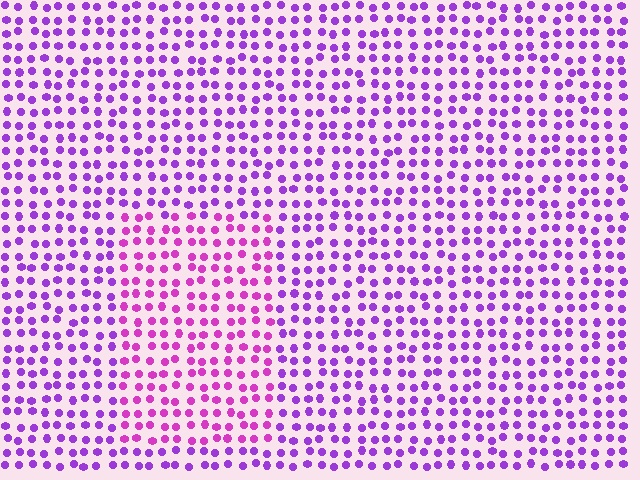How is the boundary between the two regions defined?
The boundary is defined purely by a slight shift in hue (about 30 degrees). Spacing, size, and orientation are identical on both sides.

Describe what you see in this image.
The image is filled with small purple elements in a uniform arrangement. A rectangle-shaped region is visible where the elements are tinted to a slightly different hue, forming a subtle color boundary.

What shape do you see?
I see a rectangle.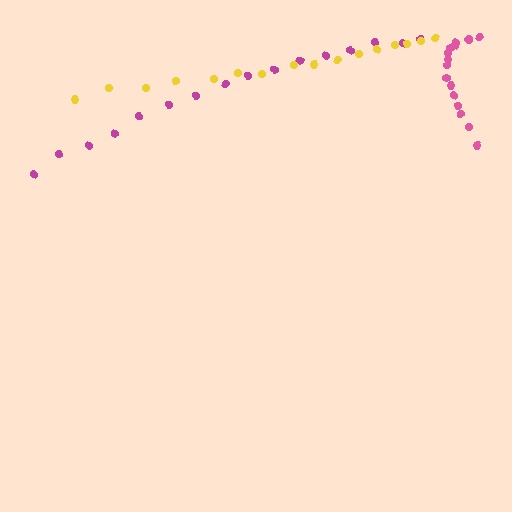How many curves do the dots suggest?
There are 3 distinct paths.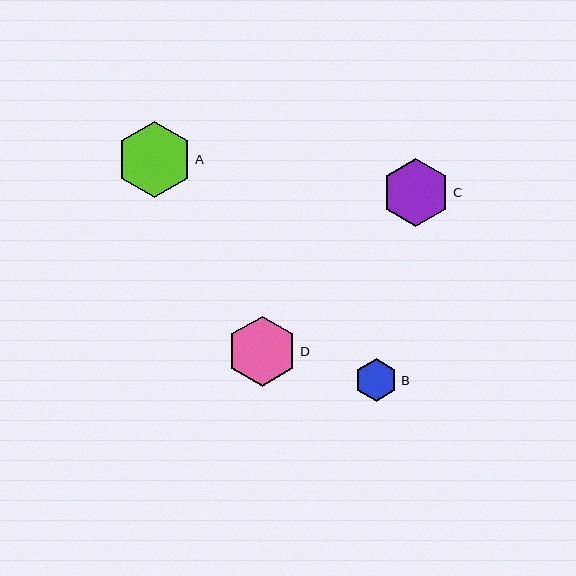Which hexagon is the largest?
Hexagon A is the largest with a size of approximately 76 pixels.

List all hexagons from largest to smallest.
From largest to smallest: A, D, C, B.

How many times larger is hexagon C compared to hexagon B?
Hexagon C is approximately 1.6 times the size of hexagon B.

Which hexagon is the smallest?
Hexagon B is the smallest with a size of approximately 42 pixels.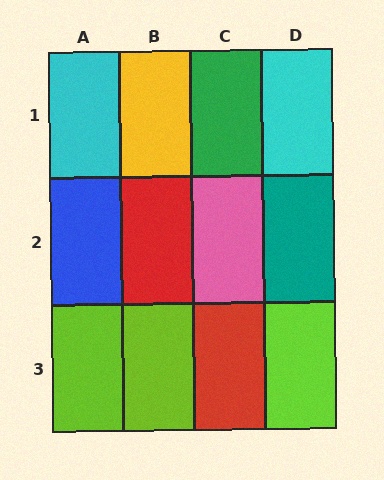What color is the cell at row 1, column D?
Cyan.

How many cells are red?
2 cells are red.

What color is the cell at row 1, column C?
Green.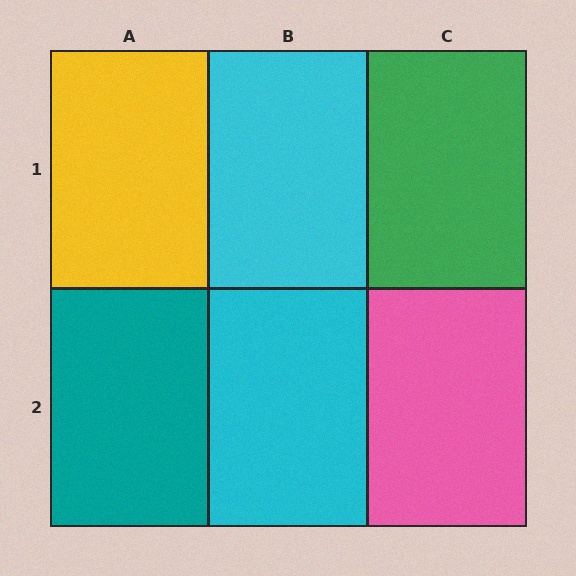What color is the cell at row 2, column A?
Teal.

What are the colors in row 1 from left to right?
Yellow, cyan, green.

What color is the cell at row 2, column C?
Pink.